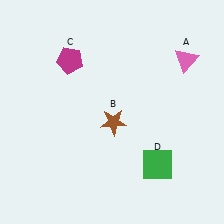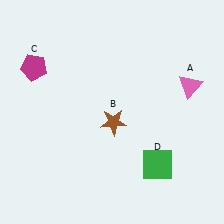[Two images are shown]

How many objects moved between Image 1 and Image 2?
2 objects moved between the two images.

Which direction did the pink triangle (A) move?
The pink triangle (A) moved down.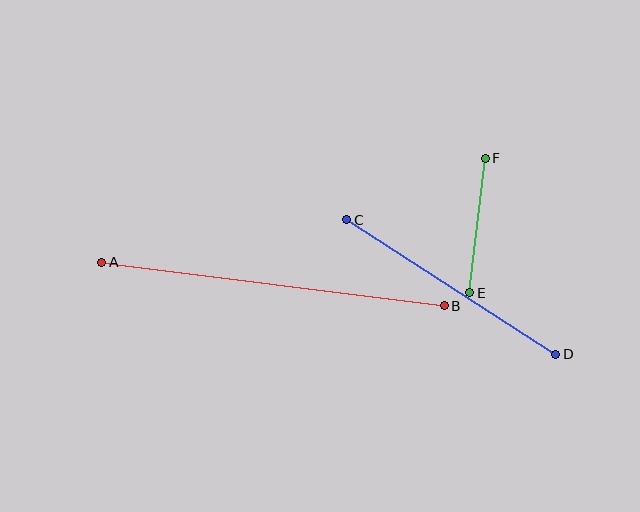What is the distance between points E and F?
The distance is approximately 135 pixels.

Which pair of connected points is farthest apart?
Points A and B are farthest apart.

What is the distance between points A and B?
The distance is approximately 345 pixels.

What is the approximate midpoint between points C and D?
The midpoint is at approximately (451, 287) pixels.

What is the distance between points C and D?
The distance is approximately 249 pixels.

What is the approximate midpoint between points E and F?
The midpoint is at approximately (477, 225) pixels.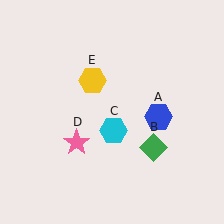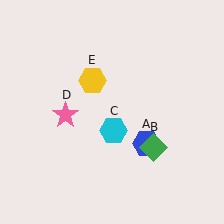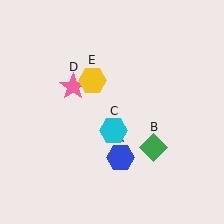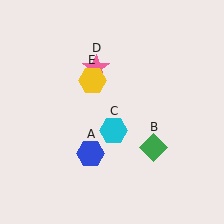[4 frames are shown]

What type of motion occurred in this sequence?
The blue hexagon (object A), pink star (object D) rotated clockwise around the center of the scene.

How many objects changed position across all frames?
2 objects changed position: blue hexagon (object A), pink star (object D).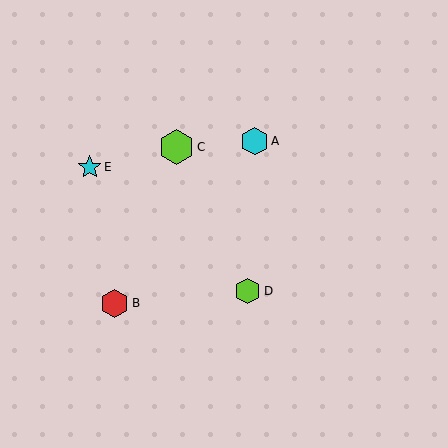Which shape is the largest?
The lime hexagon (labeled C) is the largest.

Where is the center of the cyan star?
The center of the cyan star is at (90, 167).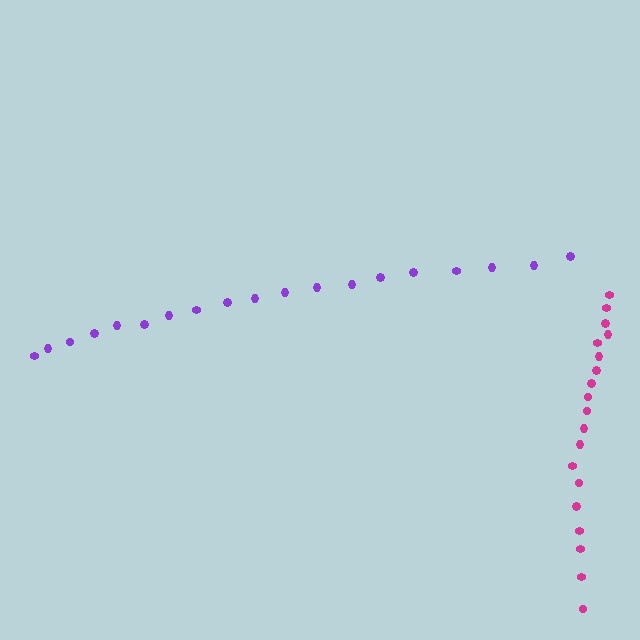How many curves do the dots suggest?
There are 2 distinct paths.